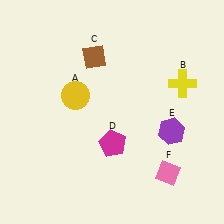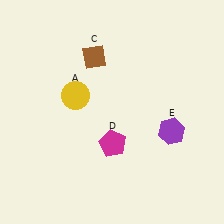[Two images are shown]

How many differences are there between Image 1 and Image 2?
There are 2 differences between the two images.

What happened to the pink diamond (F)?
The pink diamond (F) was removed in Image 2. It was in the bottom-right area of Image 1.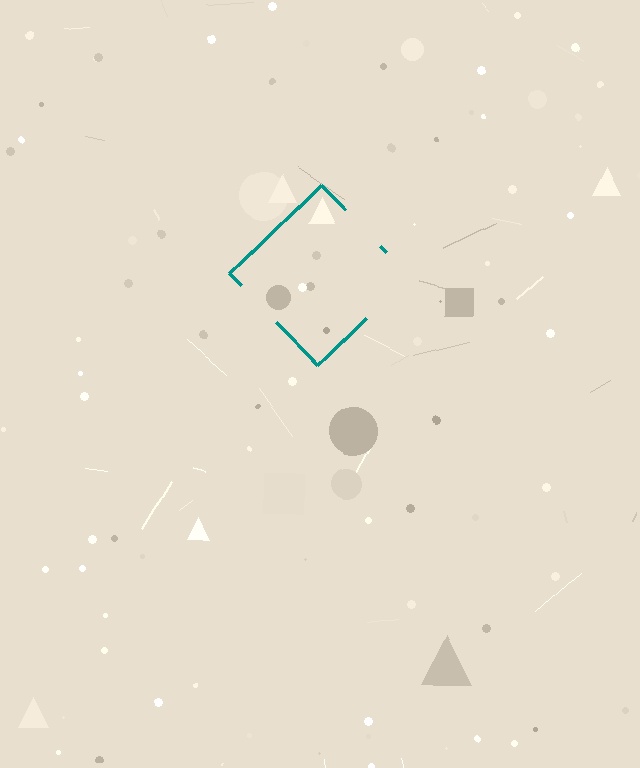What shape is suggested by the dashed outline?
The dashed outline suggests a diamond.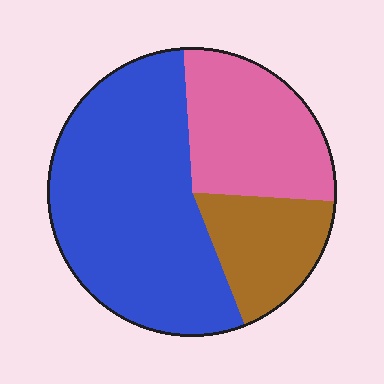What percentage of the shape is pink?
Pink covers 27% of the shape.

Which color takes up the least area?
Brown, at roughly 20%.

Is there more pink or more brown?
Pink.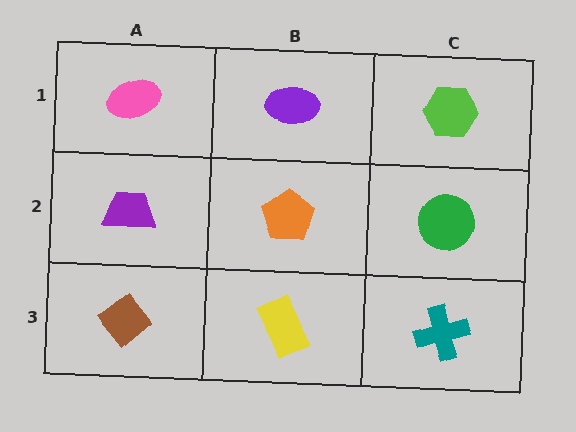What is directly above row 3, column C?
A green circle.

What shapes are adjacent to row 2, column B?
A purple ellipse (row 1, column B), a yellow rectangle (row 3, column B), a purple trapezoid (row 2, column A), a green circle (row 2, column C).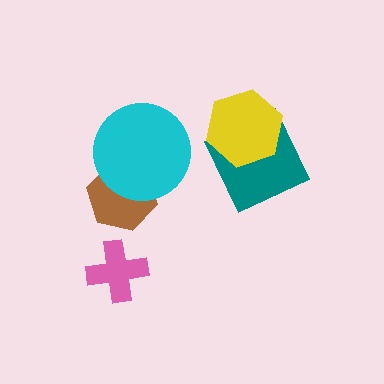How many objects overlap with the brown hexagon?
1 object overlaps with the brown hexagon.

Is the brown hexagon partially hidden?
Yes, it is partially covered by another shape.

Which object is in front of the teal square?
The yellow hexagon is in front of the teal square.